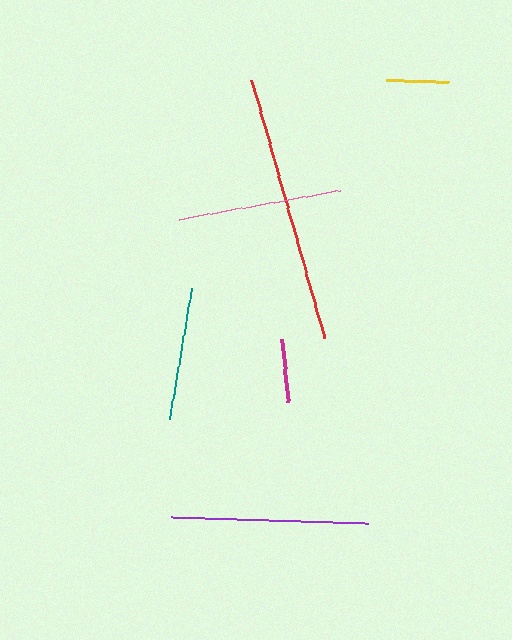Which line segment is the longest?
The red line is the longest at approximately 269 pixels.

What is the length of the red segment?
The red segment is approximately 269 pixels long.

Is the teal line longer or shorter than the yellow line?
The teal line is longer than the yellow line.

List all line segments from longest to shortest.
From longest to shortest: red, purple, pink, teal, magenta, yellow.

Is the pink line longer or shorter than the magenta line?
The pink line is longer than the magenta line.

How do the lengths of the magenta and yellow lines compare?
The magenta and yellow lines are approximately the same length.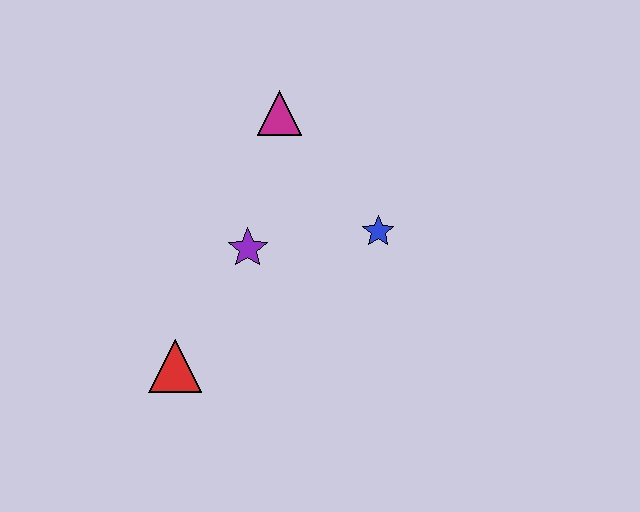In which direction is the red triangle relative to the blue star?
The red triangle is to the left of the blue star.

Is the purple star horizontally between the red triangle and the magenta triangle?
Yes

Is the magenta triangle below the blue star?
No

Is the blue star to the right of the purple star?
Yes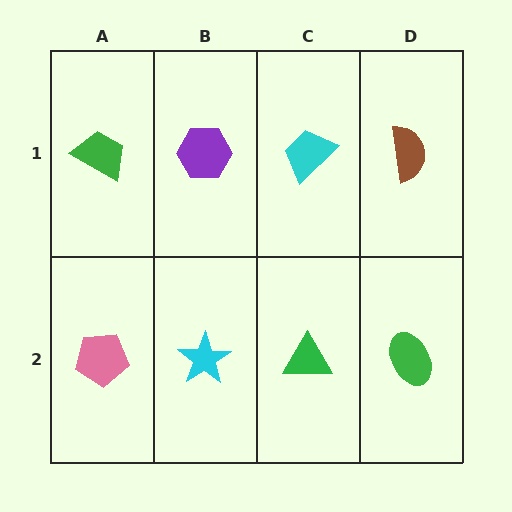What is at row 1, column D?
A brown semicircle.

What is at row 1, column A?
A green trapezoid.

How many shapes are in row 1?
4 shapes.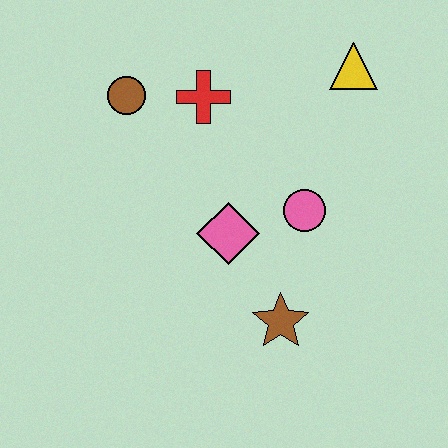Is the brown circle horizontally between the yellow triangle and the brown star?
No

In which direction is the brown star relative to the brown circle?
The brown star is below the brown circle.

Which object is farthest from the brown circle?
The brown star is farthest from the brown circle.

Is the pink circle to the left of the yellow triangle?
Yes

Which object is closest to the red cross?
The brown circle is closest to the red cross.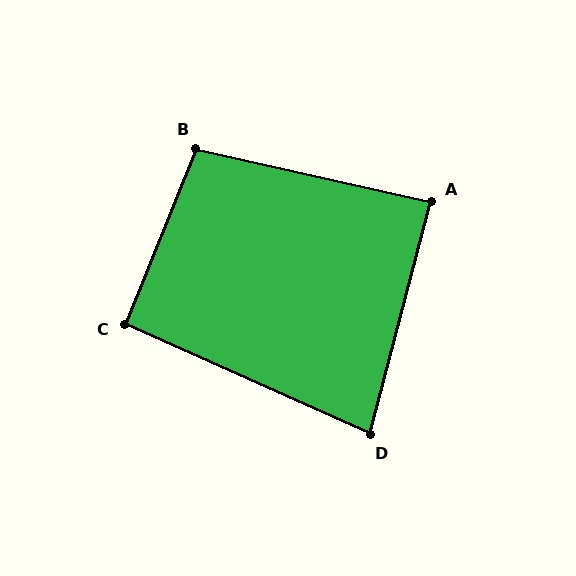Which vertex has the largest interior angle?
B, at approximately 99 degrees.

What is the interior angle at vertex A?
Approximately 88 degrees (approximately right).